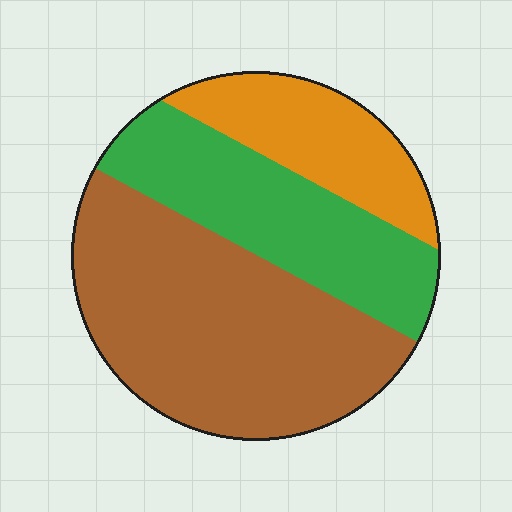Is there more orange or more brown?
Brown.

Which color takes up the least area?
Orange, at roughly 20%.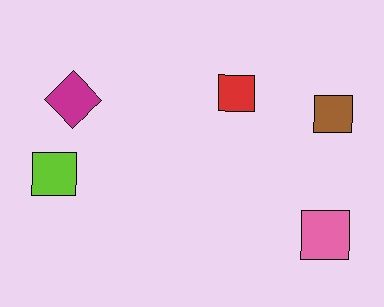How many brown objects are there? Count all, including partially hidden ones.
There is 1 brown object.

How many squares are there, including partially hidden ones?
There are 4 squares.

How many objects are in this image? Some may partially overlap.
There are 5 objects.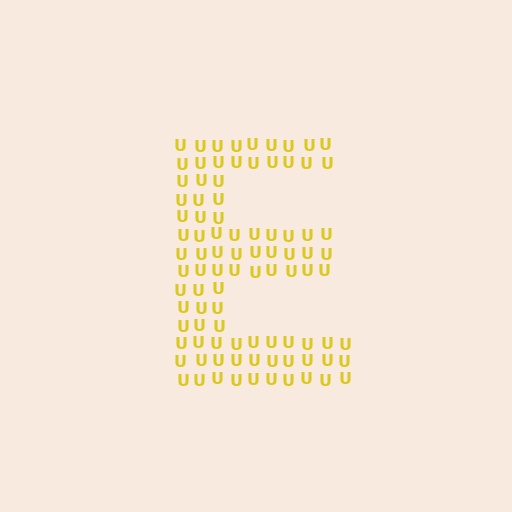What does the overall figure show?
The overall figure shows the letter E.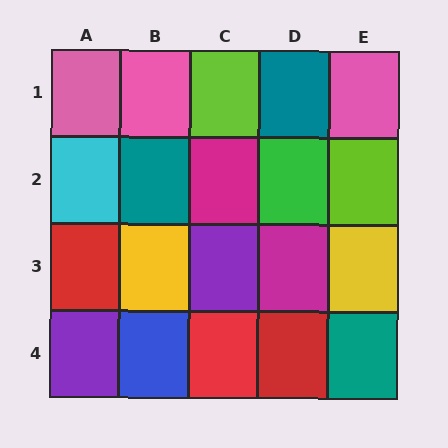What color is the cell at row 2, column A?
Cyan.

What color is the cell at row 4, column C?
Red.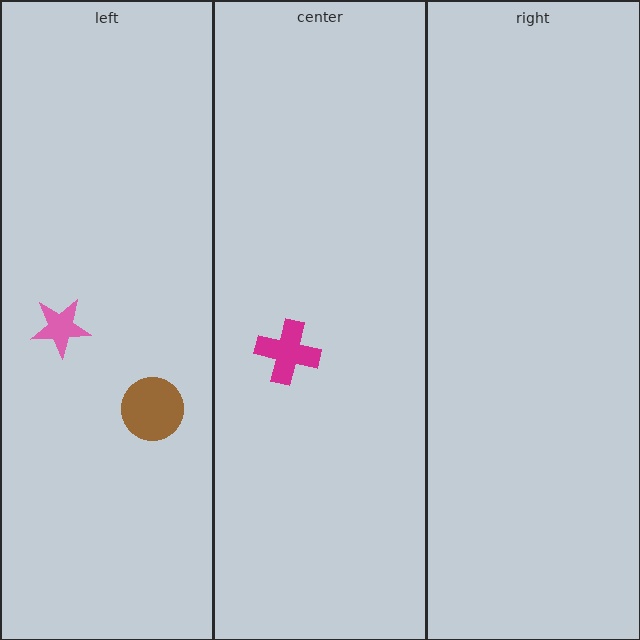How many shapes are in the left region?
2.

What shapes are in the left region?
The pink star, the brown circle.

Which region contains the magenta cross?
The center region.